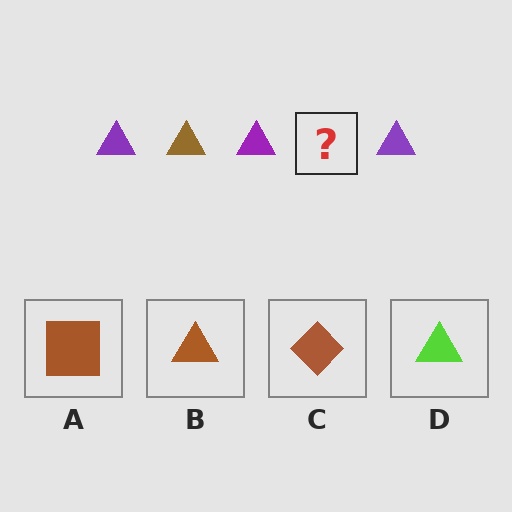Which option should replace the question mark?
Option B.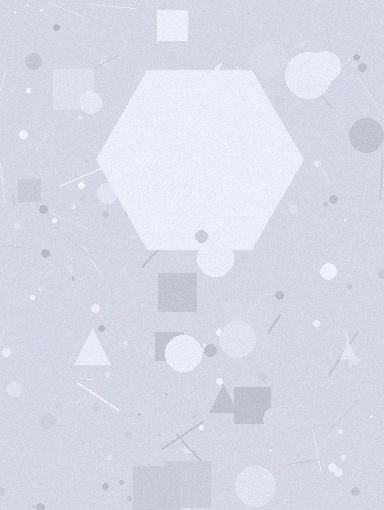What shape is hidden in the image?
A hexagon is hidden in the image.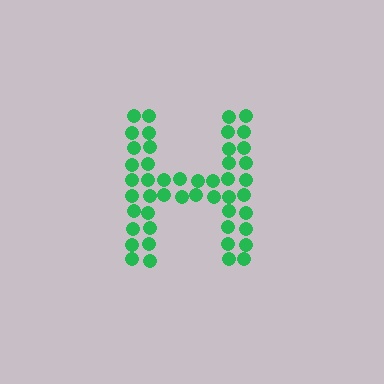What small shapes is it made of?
It is made of small circles.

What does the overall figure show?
The overall figure shows the letter H.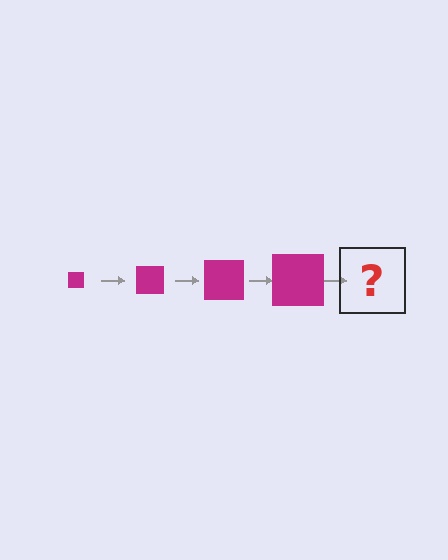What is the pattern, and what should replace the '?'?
The pattern is that the square gets progressively larger each step. The '?' should be a magenta square, larger than the previous one.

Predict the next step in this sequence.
The next step is a magenta square, larger than the previous one.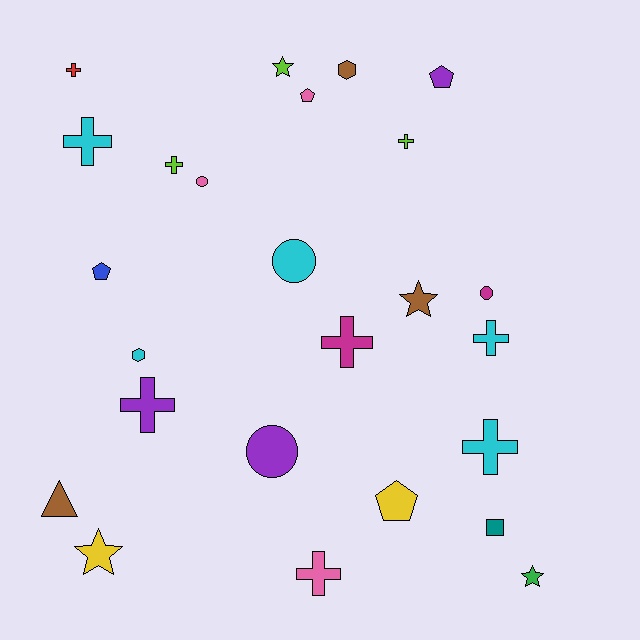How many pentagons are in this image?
There are 4 pentagons.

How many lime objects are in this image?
There are 3 lime objects.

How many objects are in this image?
There are 25 objects.